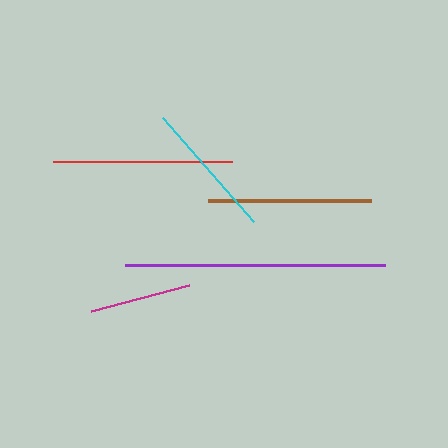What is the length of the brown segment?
The brown segment is approximately 163 pixels long.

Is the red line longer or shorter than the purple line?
The purple line is longer than the red line.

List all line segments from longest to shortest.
From longest to shortest: purple, red, brown, cyan, magenta.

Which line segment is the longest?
The purple line is the longest at approximately 260 pixels.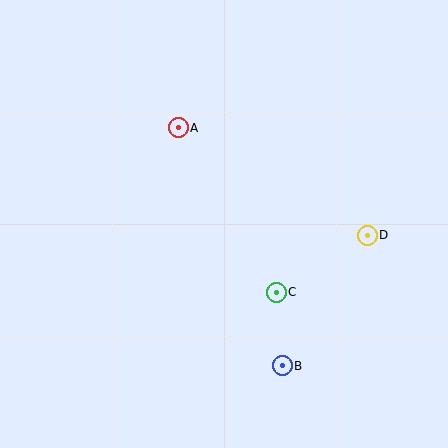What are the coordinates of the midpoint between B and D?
The midpoint between B and D is at (325, 301).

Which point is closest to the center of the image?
Point C at (276, 292) is closest to the center.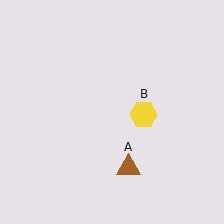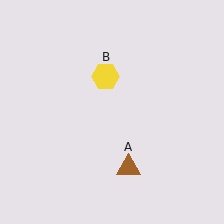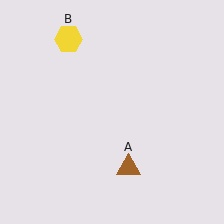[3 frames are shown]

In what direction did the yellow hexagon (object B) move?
The yellow hexagon (object B) moved up and to the left.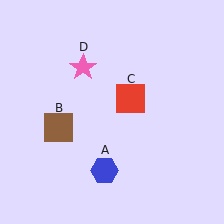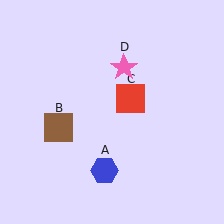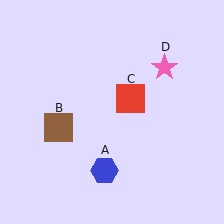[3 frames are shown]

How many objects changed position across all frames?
1 object changed position: pink star (object D).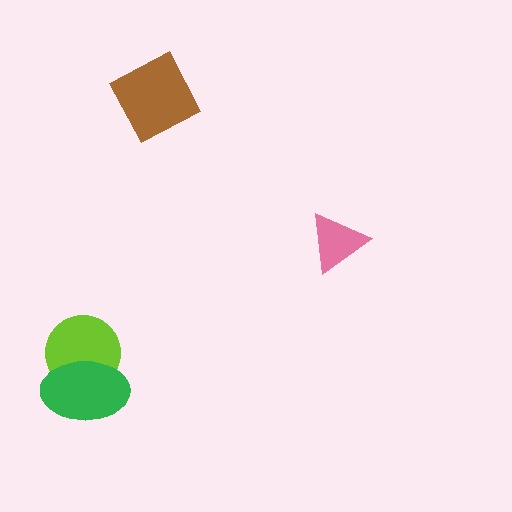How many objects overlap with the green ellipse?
1 object overlaps with the green ellipse.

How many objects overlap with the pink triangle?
0 objects overlap with the pink triangle.